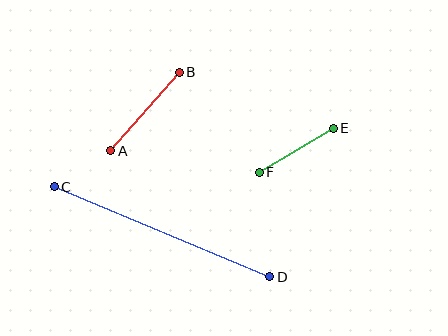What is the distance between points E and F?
The distance is approximately 86 pixels.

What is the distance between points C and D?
The distance is approximately 234 pixels.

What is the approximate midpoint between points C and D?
The midpoint is at approximately (162, 232) pixels.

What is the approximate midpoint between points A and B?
The midpoint is at approximately (145, 112) pixels.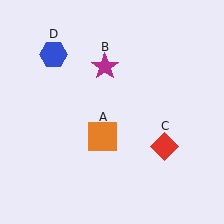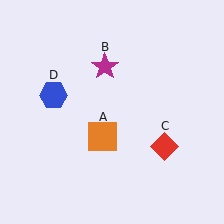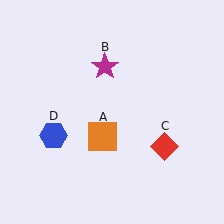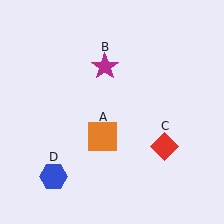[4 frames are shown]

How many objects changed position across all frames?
1 object changed position: blue hexagon (object D).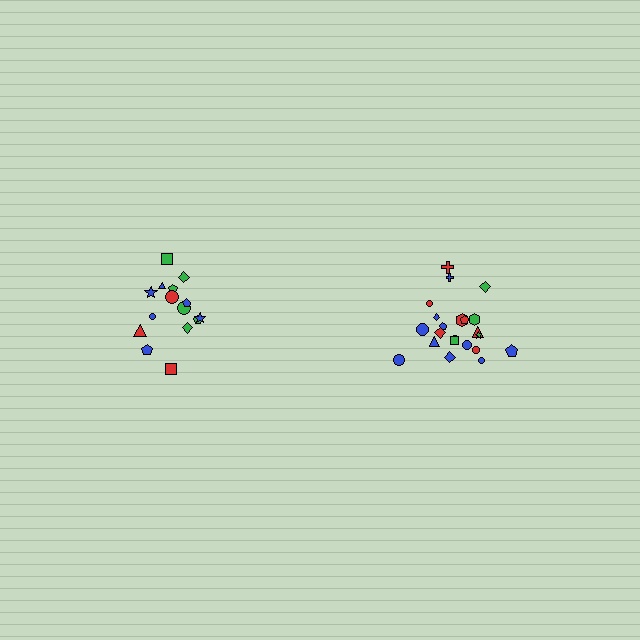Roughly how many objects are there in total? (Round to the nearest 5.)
Roughly 35 objects in total.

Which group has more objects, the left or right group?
The right group.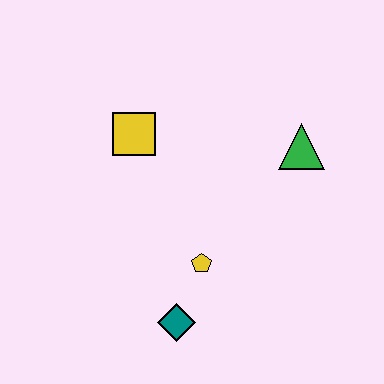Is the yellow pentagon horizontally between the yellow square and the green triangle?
Yes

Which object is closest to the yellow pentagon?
The teal diamond is closest to the yellow pentagon.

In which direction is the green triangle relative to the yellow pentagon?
The green triangle is above the yellow pentagon.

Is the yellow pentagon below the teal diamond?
No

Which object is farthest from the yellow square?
The teal diamond is farthest from the yellow square.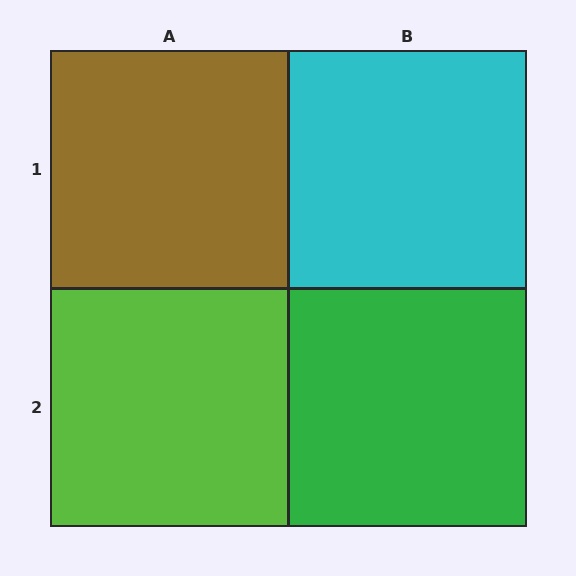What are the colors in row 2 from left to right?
Lime, green.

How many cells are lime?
1 cell is lime.